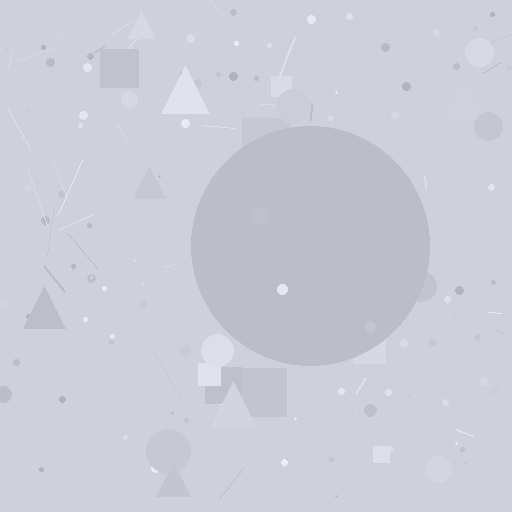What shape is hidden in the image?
A circle is hidden in the image.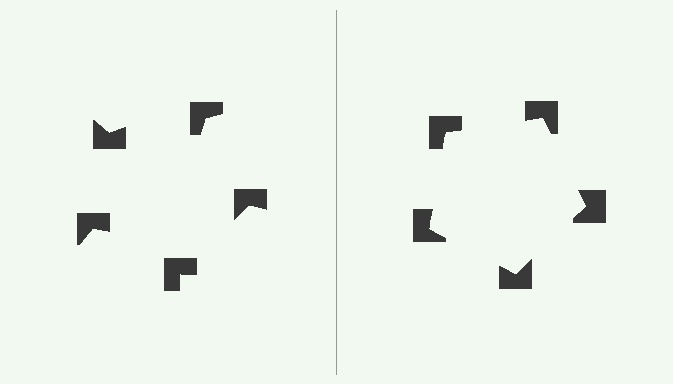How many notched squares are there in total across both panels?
10 — 5 on each side.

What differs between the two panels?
The notched squares are positioned identically on both sides; only the wedge orientations differ. On the right they align to a pentagon; on the left they are misaligned.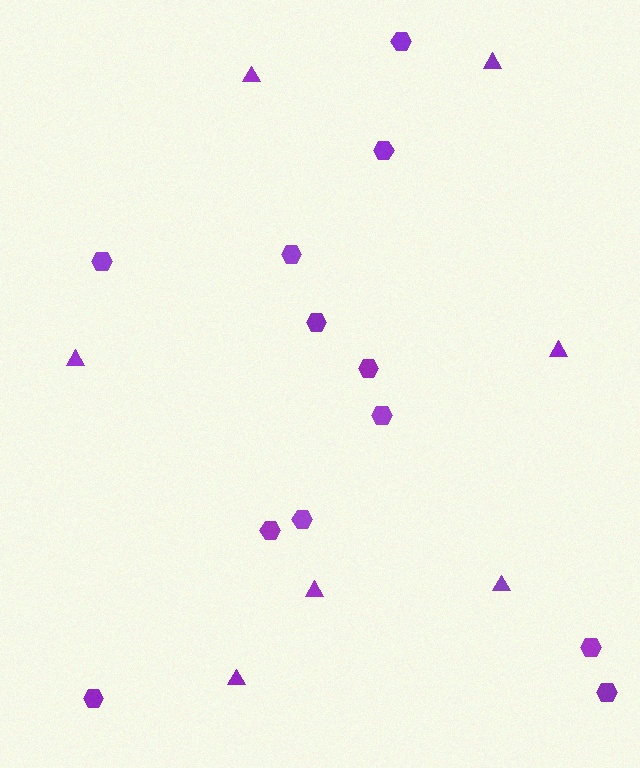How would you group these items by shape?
There are 2 groups: one group of hexagons (12) and one group of triangles (7).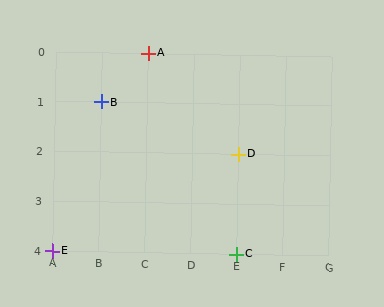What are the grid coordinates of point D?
Point D is at grid coordinates (E, 2).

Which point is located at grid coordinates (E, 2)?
Point D is at (E, 2).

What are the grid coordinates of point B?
Point B is at grid coordinates (B, 1).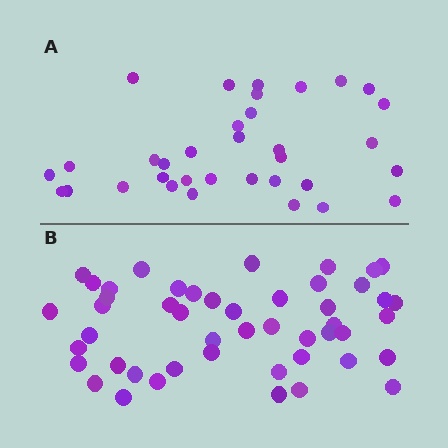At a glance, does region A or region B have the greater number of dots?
Region B (the bottom region) has more dots.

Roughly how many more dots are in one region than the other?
Region B has approximately 15 more dots than region A.